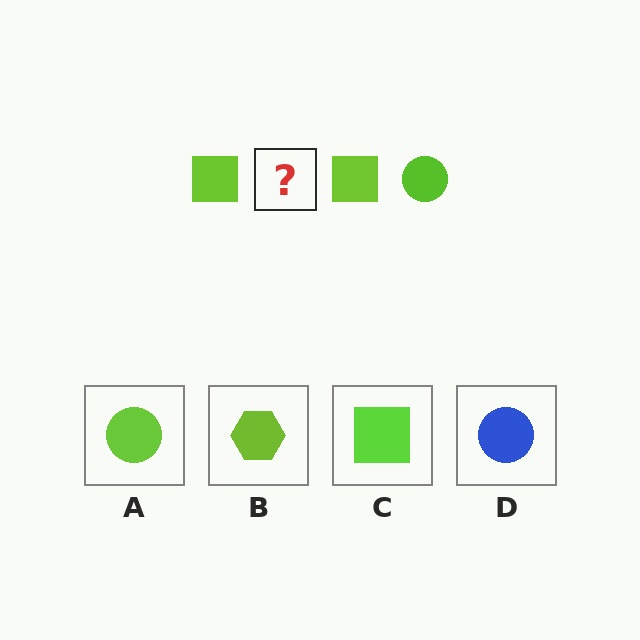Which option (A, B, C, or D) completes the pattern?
A.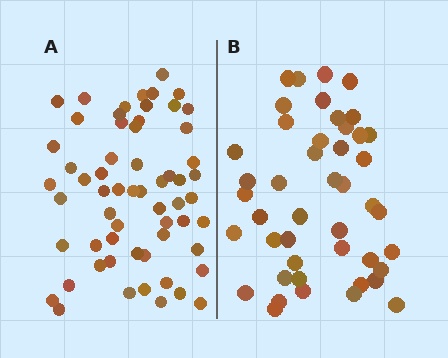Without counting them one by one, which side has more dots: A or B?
Region A (the left region) has more dots.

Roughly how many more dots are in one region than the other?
Region A has approximately 15 more dots than region B.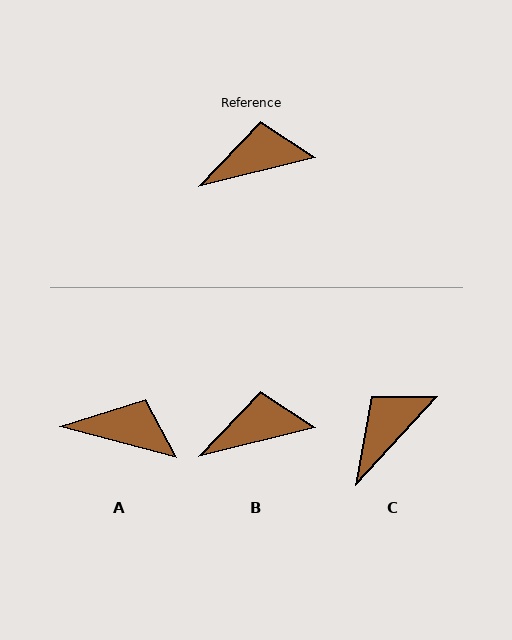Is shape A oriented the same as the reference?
No, it is off by about 29 degrees.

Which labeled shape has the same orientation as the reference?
B.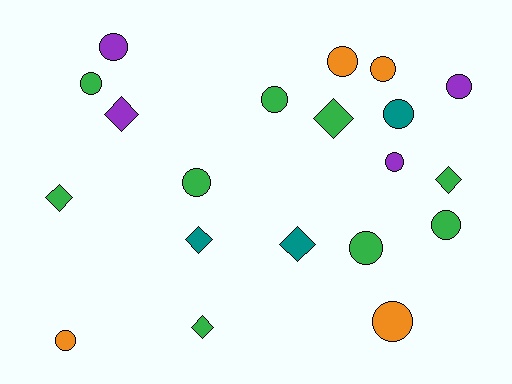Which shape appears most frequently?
Circle, with 13 objects.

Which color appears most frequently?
Green, with 9 objects.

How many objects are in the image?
There are 20 objects.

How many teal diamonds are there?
There are 2 teal diamonds.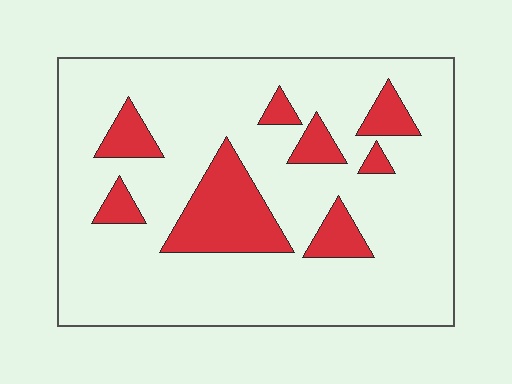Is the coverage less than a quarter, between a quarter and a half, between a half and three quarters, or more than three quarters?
Less than a quarter.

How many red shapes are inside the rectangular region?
8.